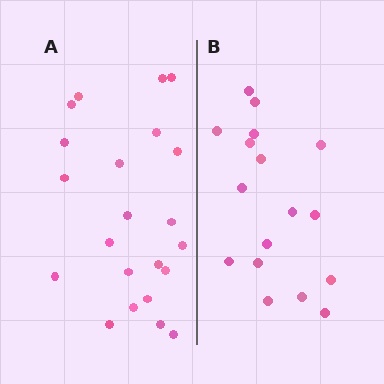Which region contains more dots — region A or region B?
Region A (the left region) has more dots.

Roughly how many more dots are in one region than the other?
Region A has about 5 more dots than region B.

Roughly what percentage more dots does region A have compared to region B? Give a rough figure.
About 30% more.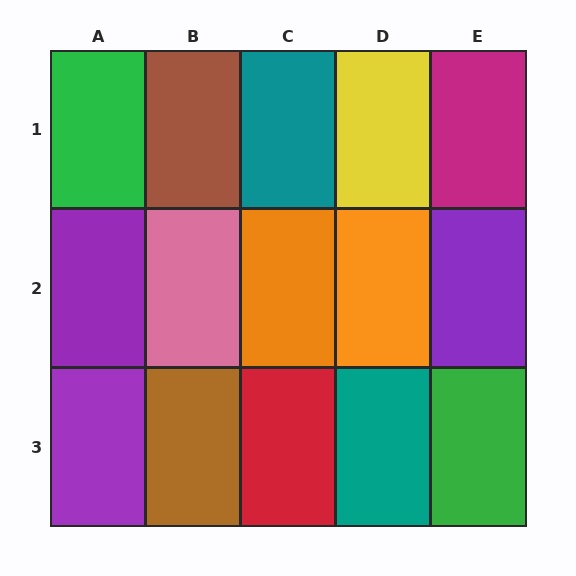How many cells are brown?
2 cells are brown.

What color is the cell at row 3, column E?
Green.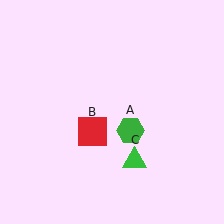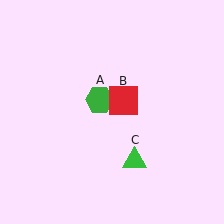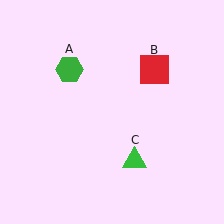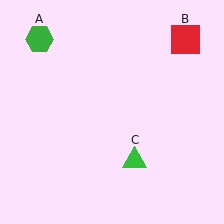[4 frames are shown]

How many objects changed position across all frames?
2 objects changed position: green hexagon (object A), red square (object B).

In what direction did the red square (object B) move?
The red square (object B) moved up and to the right.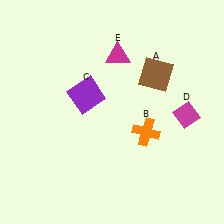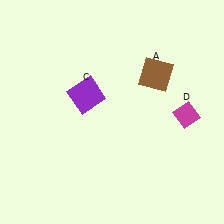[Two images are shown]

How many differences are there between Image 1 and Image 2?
There are 2 differences between the two images.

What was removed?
The magenta triangle (E), the orange cross (B) were removed in Image 2.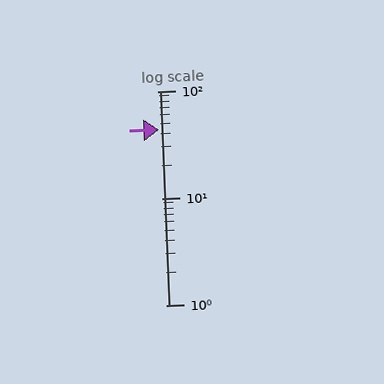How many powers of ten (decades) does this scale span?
The scale spans 2 decades, from 1 to 100.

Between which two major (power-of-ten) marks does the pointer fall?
The pointer is between 10 and 100.